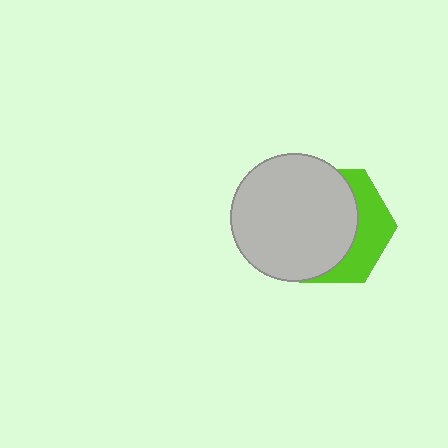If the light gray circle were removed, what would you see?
You would see the complete lime hexagon.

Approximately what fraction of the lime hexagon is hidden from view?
Roughly 66% of the lime hexagon is hidden behind the light gray circle.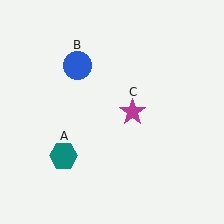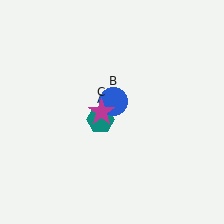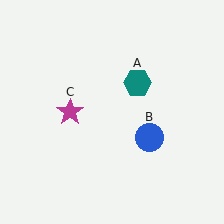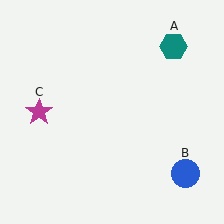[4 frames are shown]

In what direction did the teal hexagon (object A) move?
The teal hexagon (object A) moved up and to the right.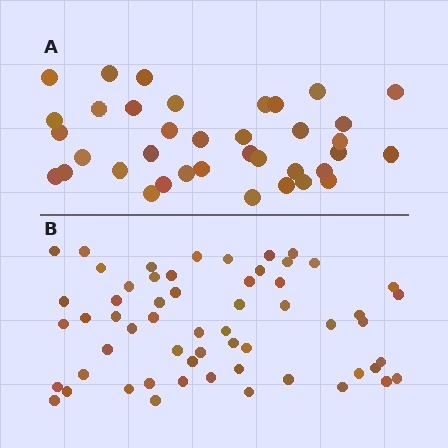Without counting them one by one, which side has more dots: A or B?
Region B (the bottom region) has more dots.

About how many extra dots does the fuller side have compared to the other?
Region B has approximately 20 more dots than region A.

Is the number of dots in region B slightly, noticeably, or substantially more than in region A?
Region B has substantially more. The ratio is roughly 1.6 to 1.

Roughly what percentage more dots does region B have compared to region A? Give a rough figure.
About 55% more.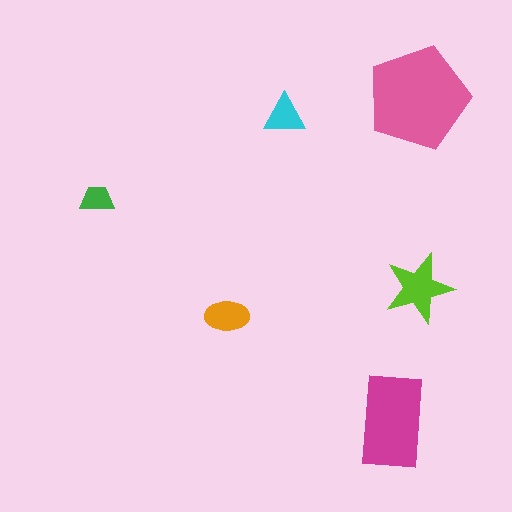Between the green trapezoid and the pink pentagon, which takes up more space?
The pink pentagon.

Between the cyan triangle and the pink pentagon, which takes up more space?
The pink pentagon.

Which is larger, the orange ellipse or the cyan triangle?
The orange ellipse.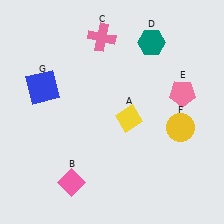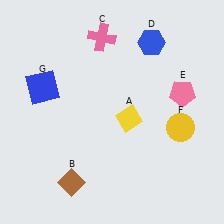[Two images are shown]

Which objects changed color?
B changed from pink to brown. D changed from teal to blue.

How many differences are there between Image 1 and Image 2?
There are 2 differences between the two images.